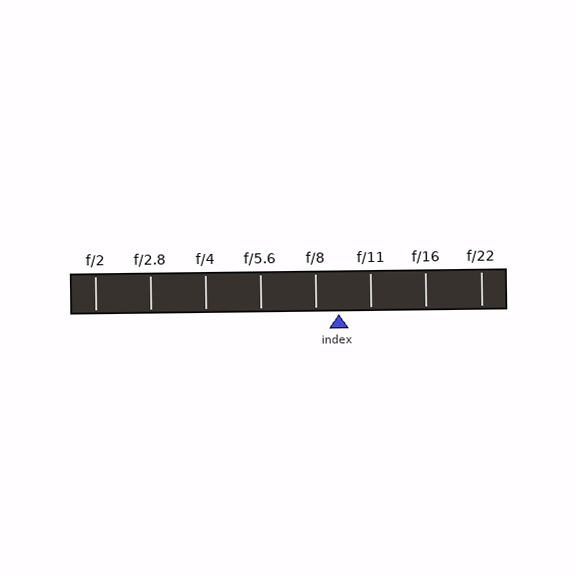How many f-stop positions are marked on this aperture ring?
There are 8 f-stop positions marked.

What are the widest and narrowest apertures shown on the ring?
The widest aperture shown is f/2 and the narrowest is f/22.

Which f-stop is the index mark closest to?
The index mark is closest to f/8.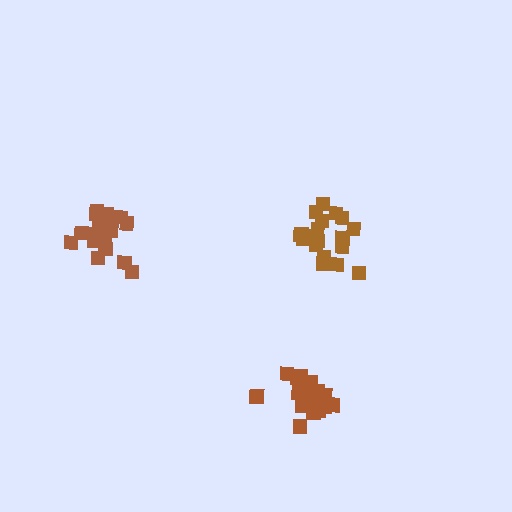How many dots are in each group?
Group 1: 18 dots, Group 2: 18 dots, Group 3: 19 dots (55 total).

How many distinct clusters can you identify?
There are 3 distinct clusters.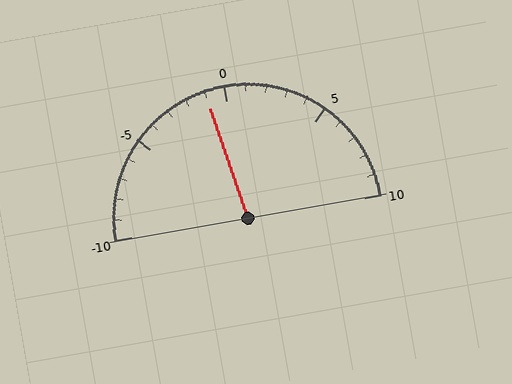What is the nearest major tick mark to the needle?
The nearest major tick mark is 0.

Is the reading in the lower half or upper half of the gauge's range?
The reading is in the lower half of the range (-10 to 10).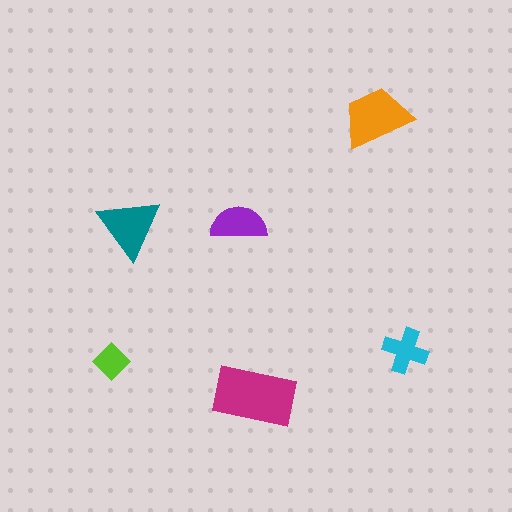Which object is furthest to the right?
The cyan cross is rightmost.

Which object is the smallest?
The lime diamond.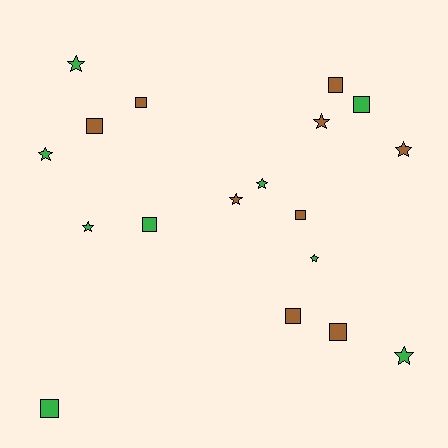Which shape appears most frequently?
Star, with 9 objects.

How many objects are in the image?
There are 18 objects.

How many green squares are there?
There are 3 green squares.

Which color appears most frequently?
Green, with 9 objects.